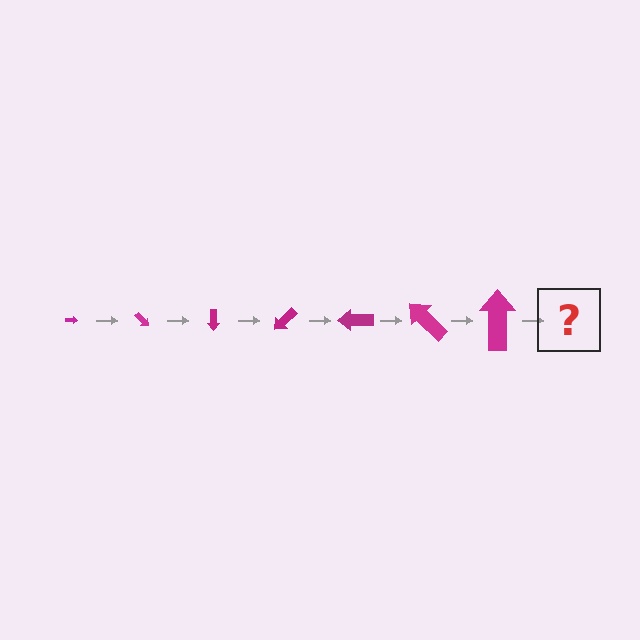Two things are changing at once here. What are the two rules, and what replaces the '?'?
The two rules are that the arrow grows larger each step and it rotates 45 degrees each step. The '?' should be an arrow, larger than the previous one and rotated 315 degrees from the start.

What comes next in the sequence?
The next element should be an arrow, larger than the previous one and rotated 315 degrees from the start.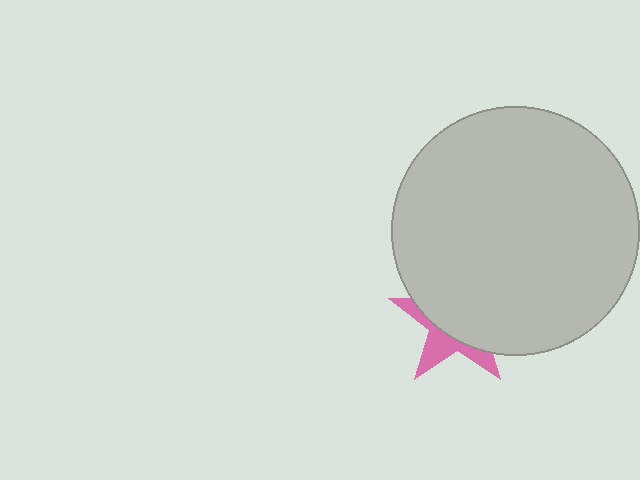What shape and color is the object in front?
The object in front is a light gray circle.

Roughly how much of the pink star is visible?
A small part of it is visible (roughly 33%).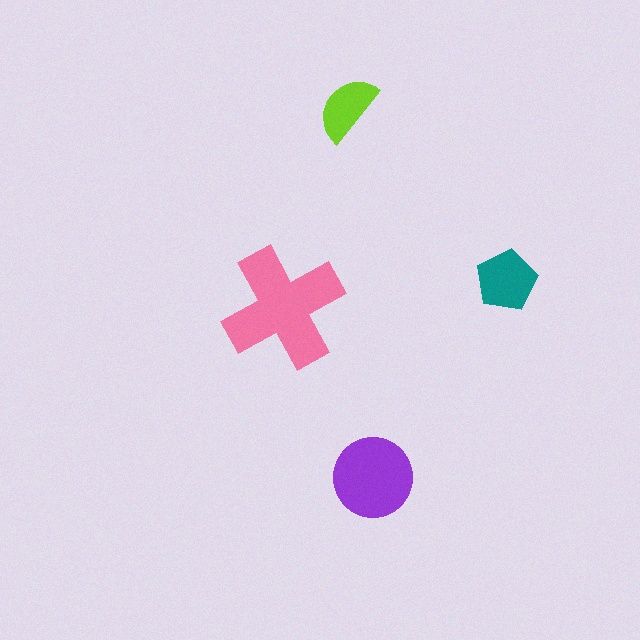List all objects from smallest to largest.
The lime semicircle, the teal pentagon, the purple circle, the pink cross.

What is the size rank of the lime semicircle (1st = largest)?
4th.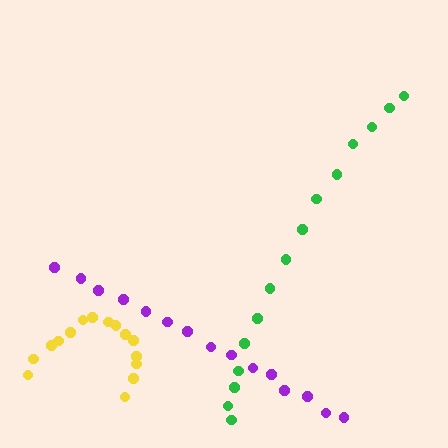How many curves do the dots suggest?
There are 3 distinct paths.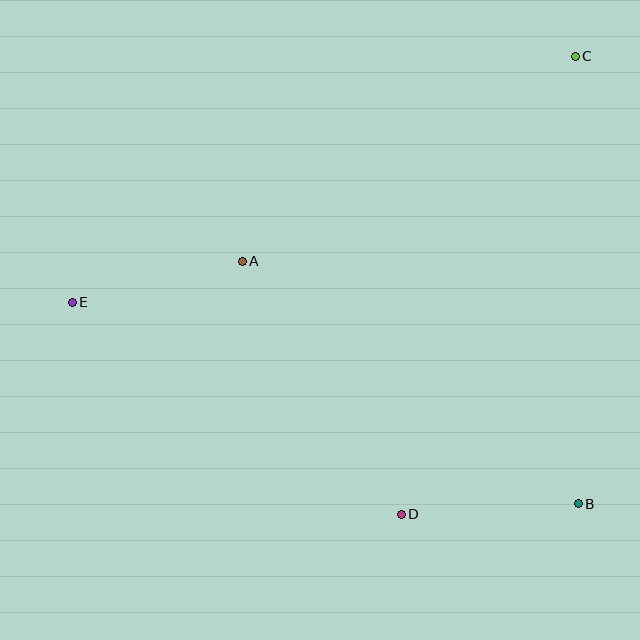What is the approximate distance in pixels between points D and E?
The distance between D and E is approximately 392 pixels.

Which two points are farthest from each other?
Points C and E are farthest from each other.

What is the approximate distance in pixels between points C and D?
The distance between C and D is approximately 490 pixels.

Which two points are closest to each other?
Points A and E are closest to each other.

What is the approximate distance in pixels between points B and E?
The distance between B and E is approximately 545 pixels.